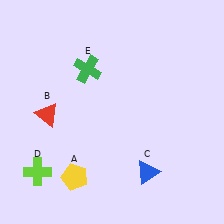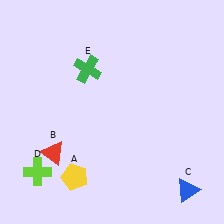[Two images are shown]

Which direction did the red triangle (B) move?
The red triangle (B) moved down.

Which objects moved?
The objects that moved are: the red triangle (B), the blue triangle (C).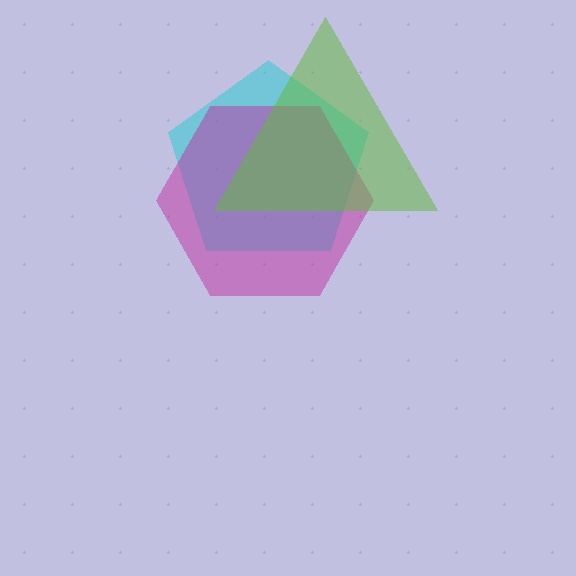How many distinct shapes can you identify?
There are 3 distinct shapes: a cyan pentagon, a magenta hexagon, a lime triangle.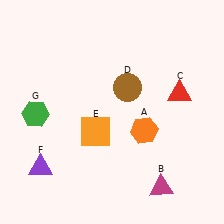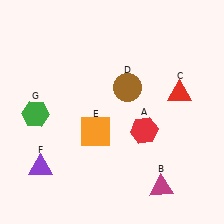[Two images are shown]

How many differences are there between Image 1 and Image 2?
There is 1 difference between the two images.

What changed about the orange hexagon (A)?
In Image 1, A is orange. In Image 2, it changed to red.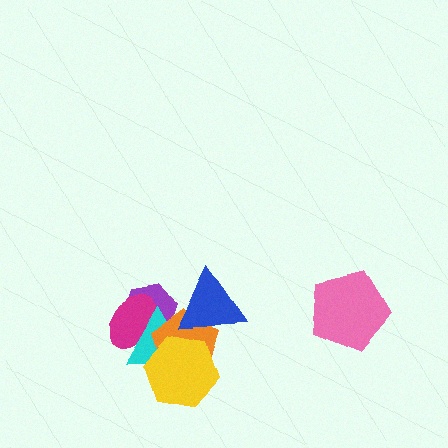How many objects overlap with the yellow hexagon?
2 objects overlap with the yellow hexagon.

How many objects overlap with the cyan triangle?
5 objects overlap with the cyan triangle.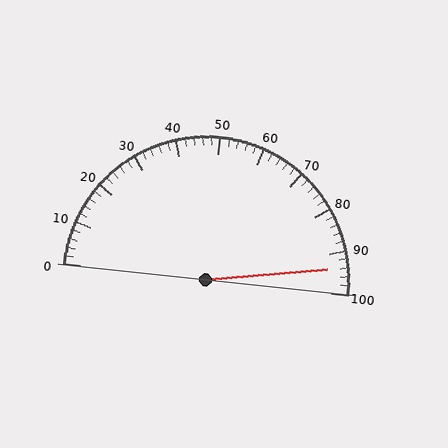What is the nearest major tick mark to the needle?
The nearest major tick mark is 90.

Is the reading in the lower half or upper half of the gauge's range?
The reading is in the upper half of the range (0 to 100).